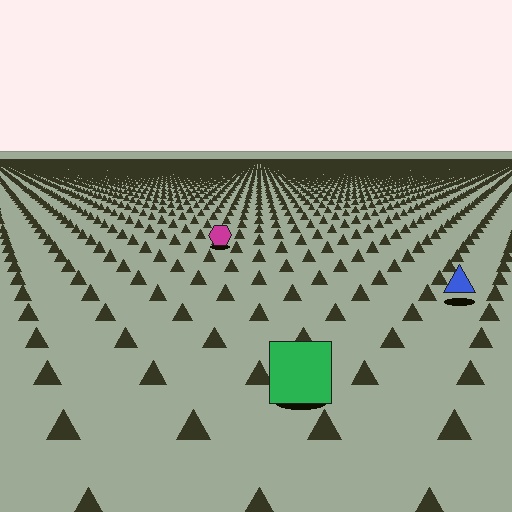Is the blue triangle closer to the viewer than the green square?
No. The green square is closer — you can tell from the texture gradient: the ground texture is coarser near it.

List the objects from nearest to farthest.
From nearest to farthest: the green square, the blue triangle, the magenta hexagon.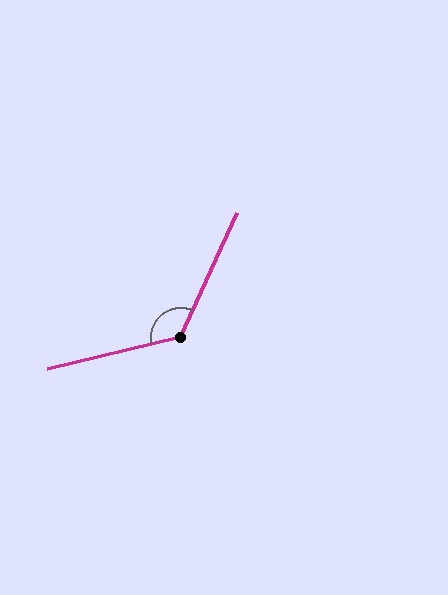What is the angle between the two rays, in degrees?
Approximately 128 degrees.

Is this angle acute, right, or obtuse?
It is obtuse.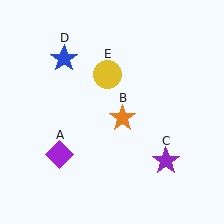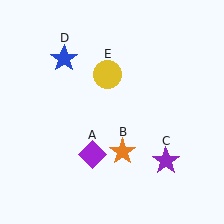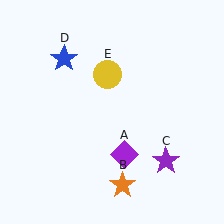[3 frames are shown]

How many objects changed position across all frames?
2 objects changed position: purple diamond (object A), orange star (object B).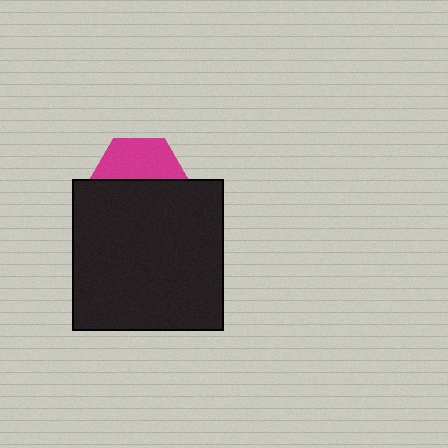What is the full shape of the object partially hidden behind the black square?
The partially hidden object is a magenta hexagon.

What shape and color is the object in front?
The object in front is a black square.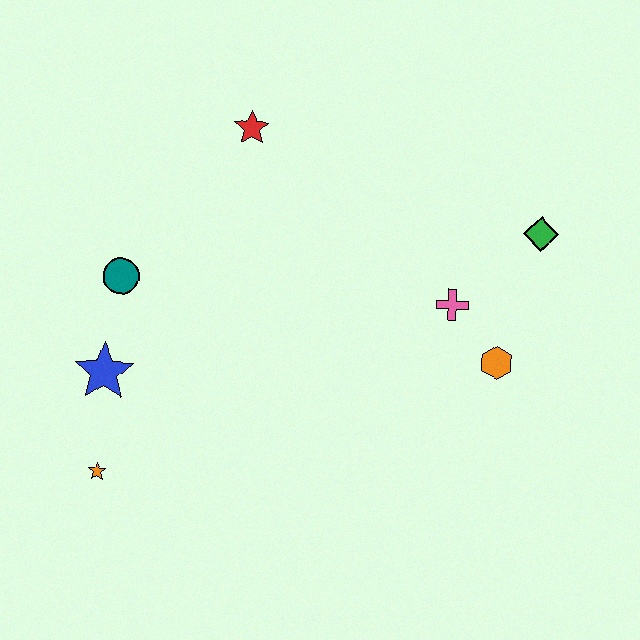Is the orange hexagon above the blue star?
Yes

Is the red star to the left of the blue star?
No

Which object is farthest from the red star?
The orange star is farthest from the red star.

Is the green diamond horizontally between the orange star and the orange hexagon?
No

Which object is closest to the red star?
The teal circle is closest to the red star.